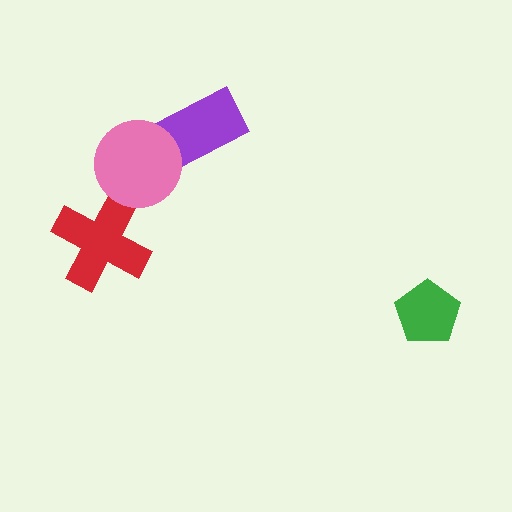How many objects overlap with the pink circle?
1 object overlaps with the pink circle.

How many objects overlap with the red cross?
0 objects overlap with the red cross.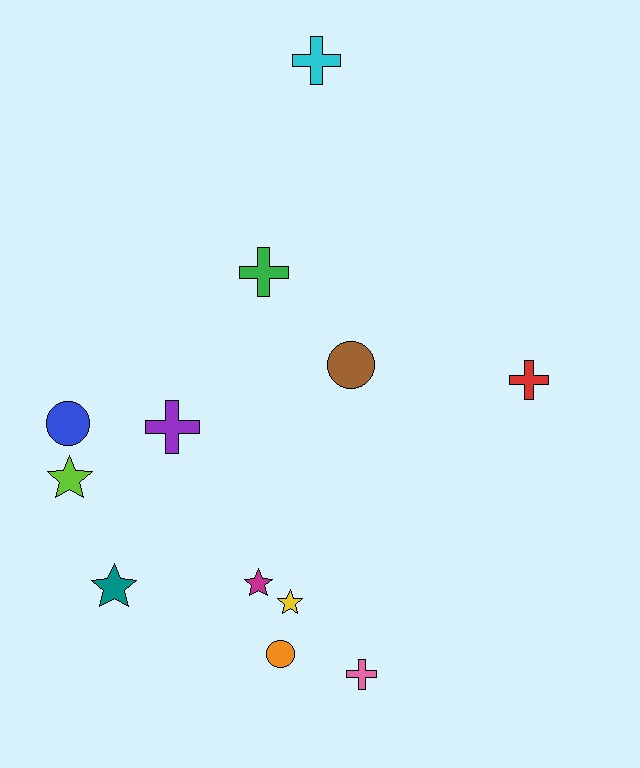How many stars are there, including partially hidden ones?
There are 4 stars.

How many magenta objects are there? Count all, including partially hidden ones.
There is 1 magenta object.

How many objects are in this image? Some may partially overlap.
There are 12 objects.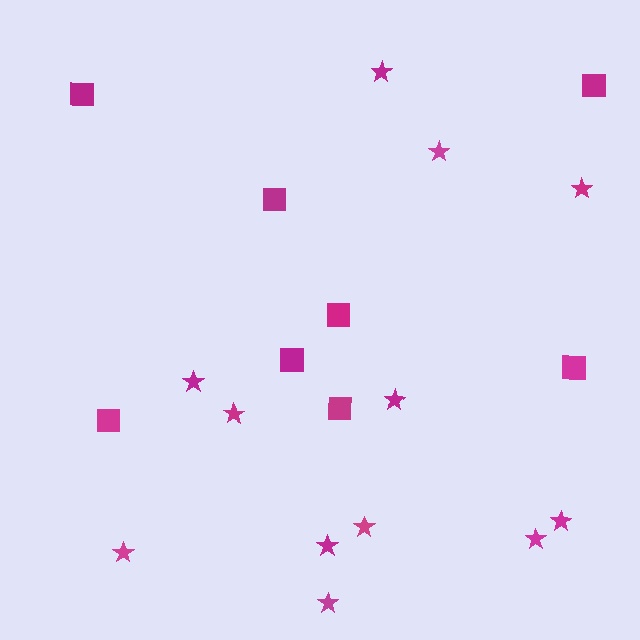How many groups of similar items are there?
There are 2 groups: one group of stars (12) and one group of squares (8).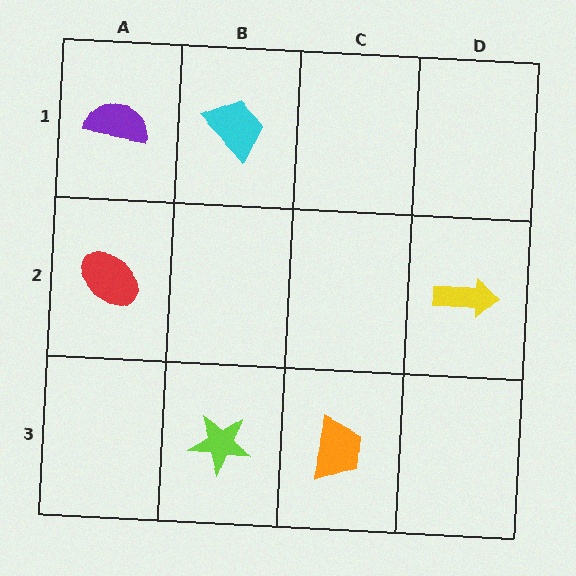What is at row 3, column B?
A lime star.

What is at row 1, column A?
A purple semicircle.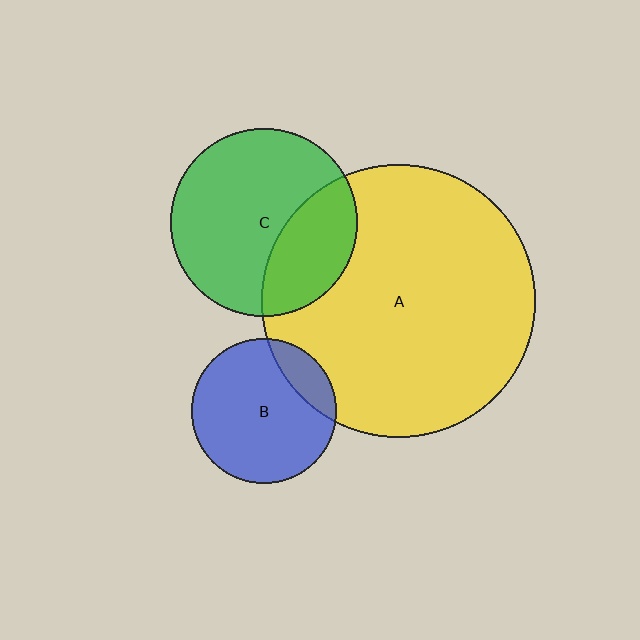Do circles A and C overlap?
Yes.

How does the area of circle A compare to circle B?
Approximately 3.5 times.